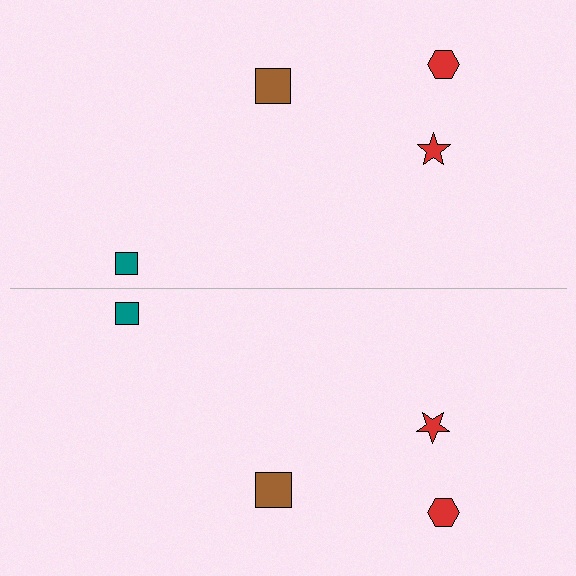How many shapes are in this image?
There are 8 shapes in this image.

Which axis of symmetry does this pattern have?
The pattern has a horizontal axis of symmetry running through the center of the image.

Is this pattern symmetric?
Yes, this pattern has bilateral (reflection) symmetry.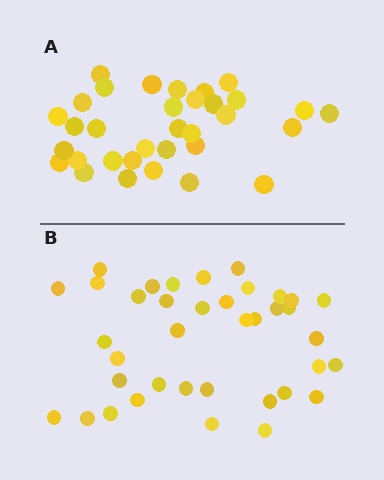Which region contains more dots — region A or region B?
Region B (the bottom region) has more dots.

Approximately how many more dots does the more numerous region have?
Region B has about 5 more dots than region A.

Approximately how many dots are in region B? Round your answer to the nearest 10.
About 40 dots. (The exact count is 38, which rounds to 40.)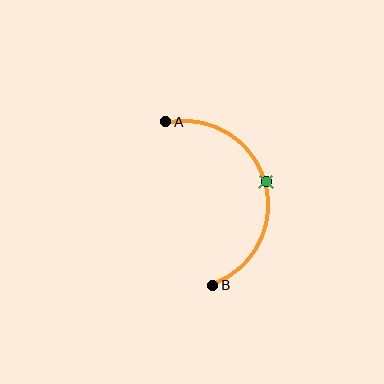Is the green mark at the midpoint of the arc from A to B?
Yes. The green mark lies on the arc at equal arc-length from both A and B — it is the arc midpoint.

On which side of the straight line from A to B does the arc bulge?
The arc bulges to the right of the straight line connecting A and B.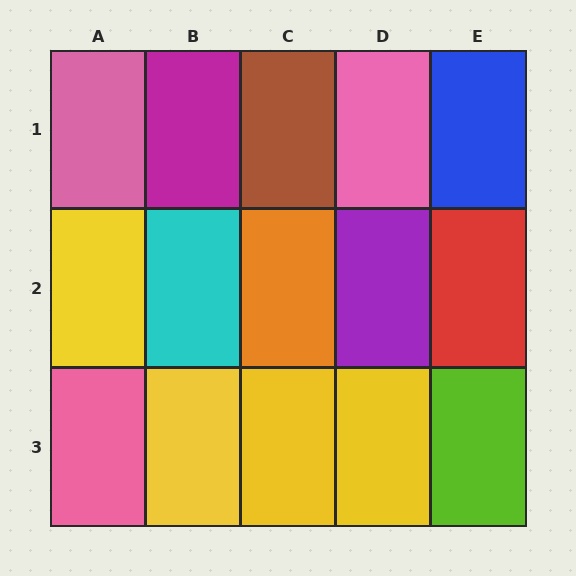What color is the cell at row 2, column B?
Cyan.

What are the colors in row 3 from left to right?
Pink, yellow, yellow, yellow, lime.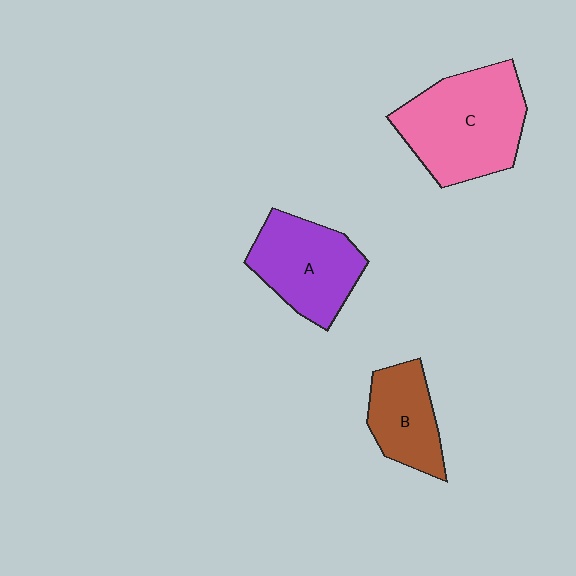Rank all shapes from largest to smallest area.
From largest to smallest: C (pink), A (purple), B (brown).